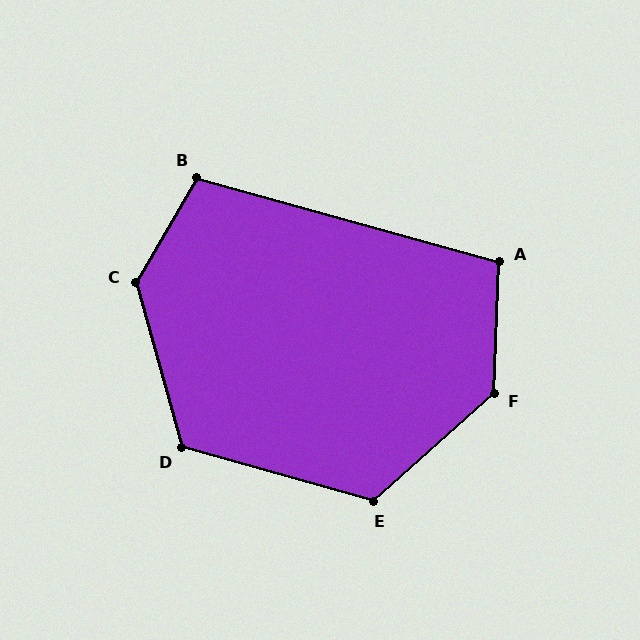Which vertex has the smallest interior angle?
A, at approximately 103 degrees.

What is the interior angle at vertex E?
Approximately 123 degrees (obtuse).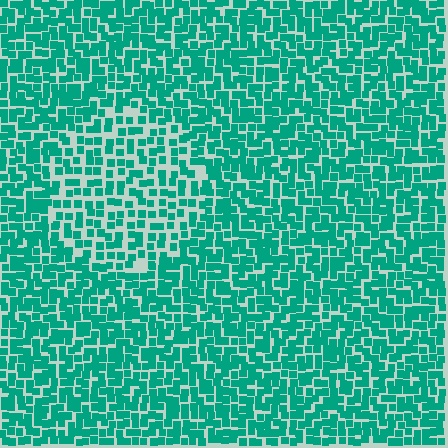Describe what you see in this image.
The image contains small teal elements arranged at two different densities. A circle-shaped region is visible where the elements are less densely packed than the surrounding area.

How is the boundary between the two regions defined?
The boundary is defined by a change in element density (approximately 1.6x ratio). All elements are the same color, size, and shape.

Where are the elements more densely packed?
The elements are more densely packed outside the circle boundary.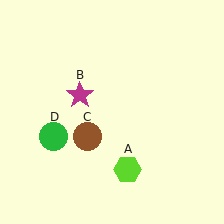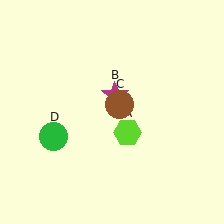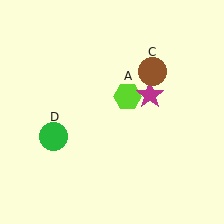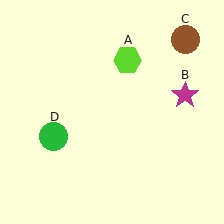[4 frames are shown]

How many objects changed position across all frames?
3 objects changed position: lime hexagon (object A), magenta star (object B), brown circle (object C).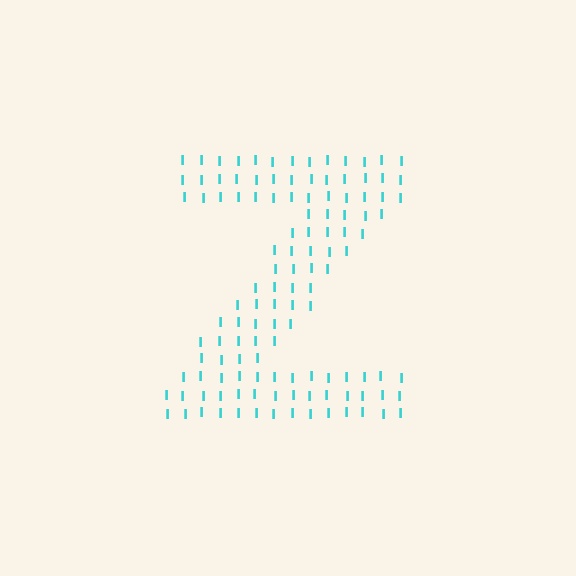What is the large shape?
The large shape is the letter Z.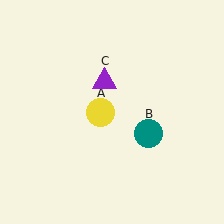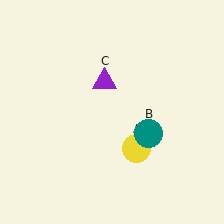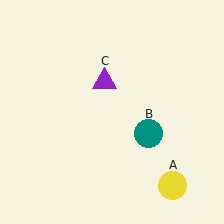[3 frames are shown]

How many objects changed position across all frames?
1 object changed position: yellow circle (object A).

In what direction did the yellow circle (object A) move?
The yellow circle (object A) moved down and to the right.